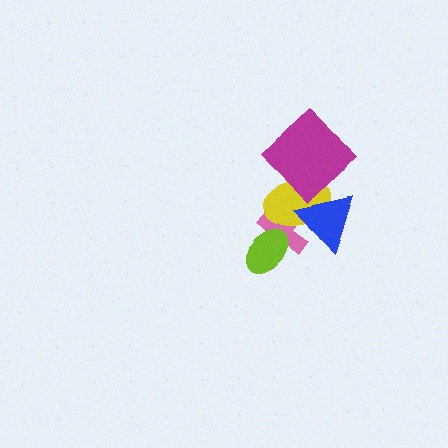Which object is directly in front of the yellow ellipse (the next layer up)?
The magenta diamond is directly in front of the yellow ellipse.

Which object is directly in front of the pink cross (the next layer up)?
The yellow ellipse is directly in front of the pink cross.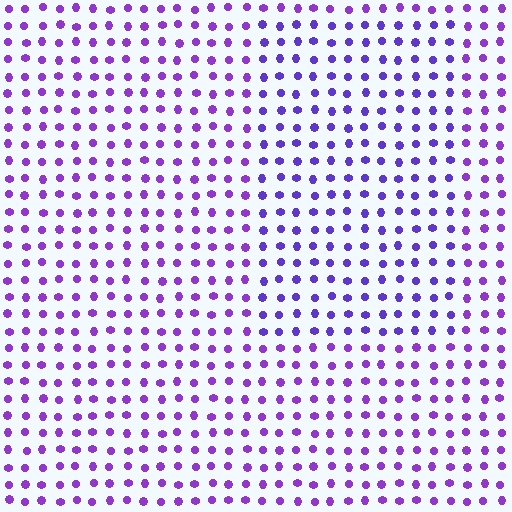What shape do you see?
I see a rectangle.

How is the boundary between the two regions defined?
The boundary is defined purely by a slight shift in hue (about 21 degrees). Spacing, size, and orientation are identical on both sides.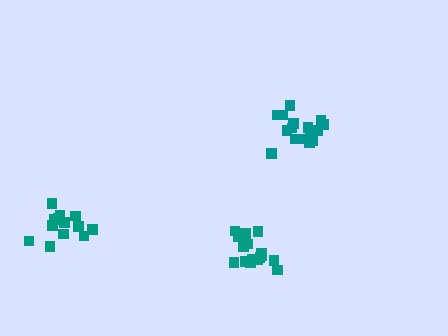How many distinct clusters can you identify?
There are 3 distinct clusters.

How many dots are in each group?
Group 1: 17 dots, Group 2: 17 dots, Group 3: 13 dots (47 total).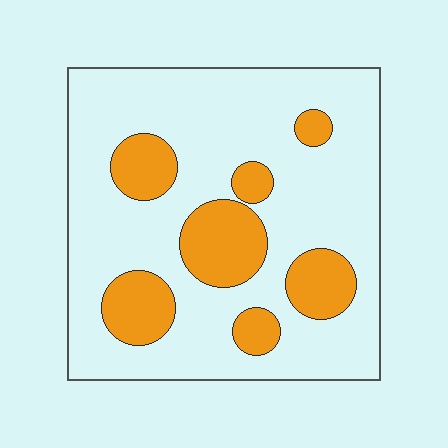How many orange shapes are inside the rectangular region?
7.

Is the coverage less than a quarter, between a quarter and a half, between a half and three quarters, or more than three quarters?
Less than a quarter.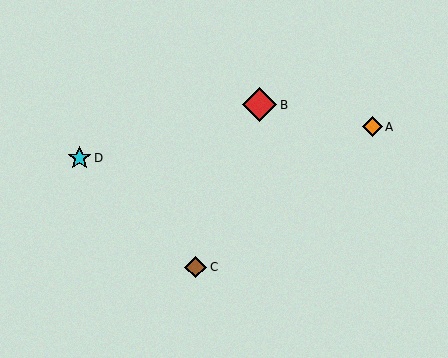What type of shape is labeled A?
Shape A is an orange diamond.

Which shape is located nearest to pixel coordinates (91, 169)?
The cyan star (labeled D) at (79, 158) is nearest to that location.